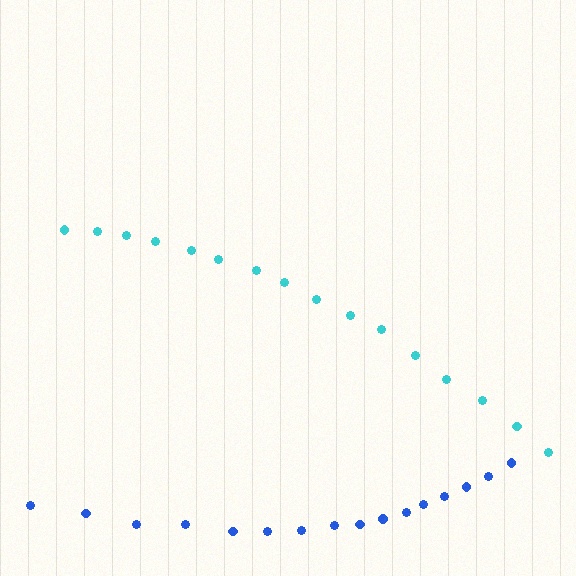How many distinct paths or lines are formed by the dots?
There are 2 distinct paths.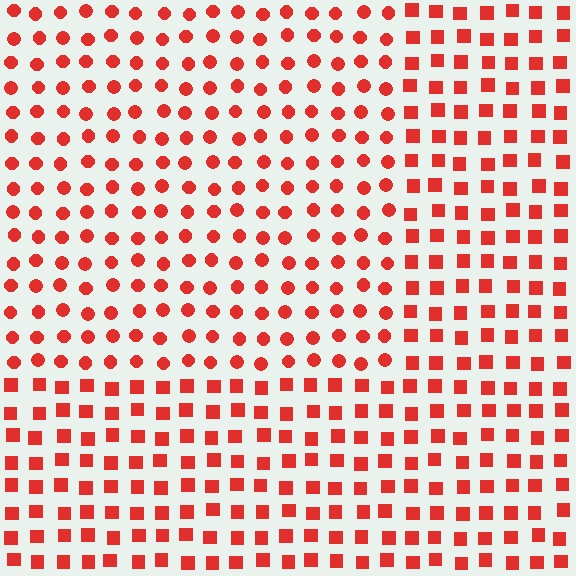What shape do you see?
I see a rectangle.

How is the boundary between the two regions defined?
The boundary is defined by a change in element shape: circles inside vs. squares outside. All elements share the same color and spacing.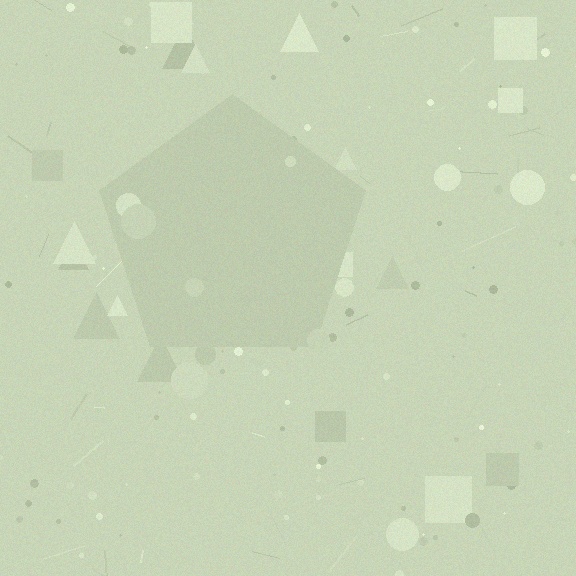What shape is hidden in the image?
A pentagon is hidden in the image.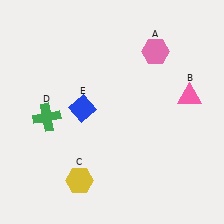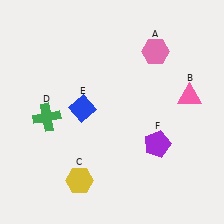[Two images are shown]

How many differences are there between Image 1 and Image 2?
There is 1 difference between the two images.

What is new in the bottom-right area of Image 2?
A purple pentagon (F) was added in the bottom-right area of Image 2.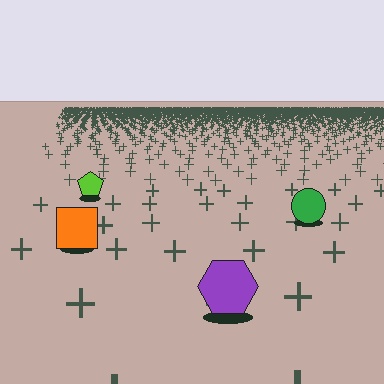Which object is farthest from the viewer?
The lime pentagon is farthest from the viewer. It appears smaller and the ground texture around it is denser.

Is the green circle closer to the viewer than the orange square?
No. The orange square is closer — you can tell from the texture gradient: the ground texture is coarser near it.